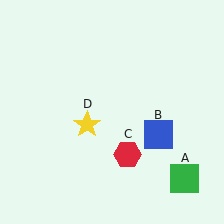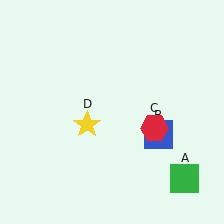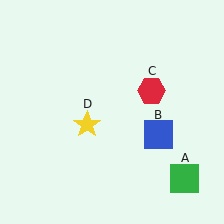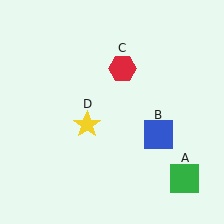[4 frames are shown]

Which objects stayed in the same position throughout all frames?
Green square (object A) and blue square (object B) and yellow star (object D) remained stationary.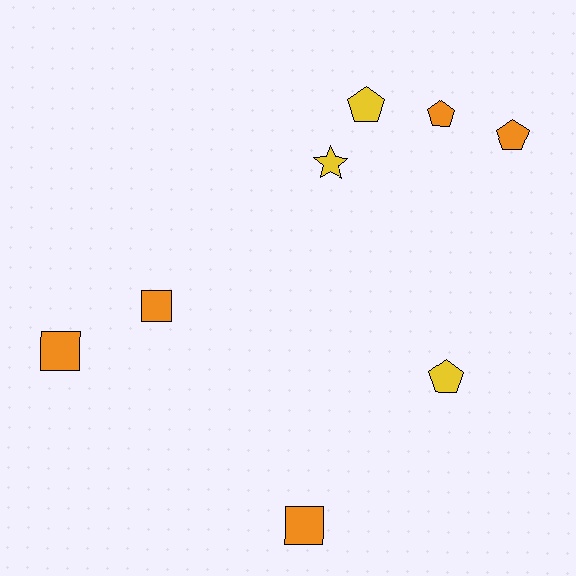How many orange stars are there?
There are no orange stars.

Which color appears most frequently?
Orange, with 5 objects.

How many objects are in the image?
There are 8 objects.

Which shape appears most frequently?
Pentagon, with 4 objects.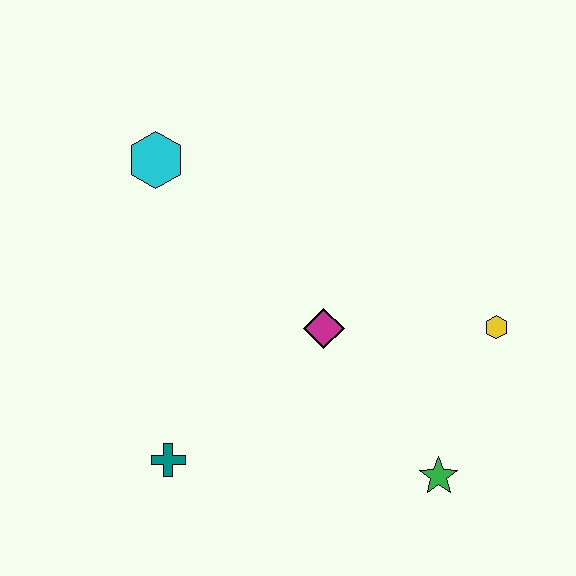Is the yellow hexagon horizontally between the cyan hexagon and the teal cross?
No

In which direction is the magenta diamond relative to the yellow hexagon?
The magenta diamond is to the left of the yellow hexagon.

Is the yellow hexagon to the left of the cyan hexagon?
No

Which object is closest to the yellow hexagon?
The green star is closest to the yellow hexagon.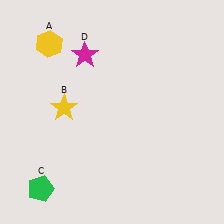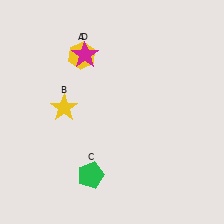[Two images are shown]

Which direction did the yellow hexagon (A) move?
The yellow hexagon (A) moved right.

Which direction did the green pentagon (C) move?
The green pentagon (C) moved right.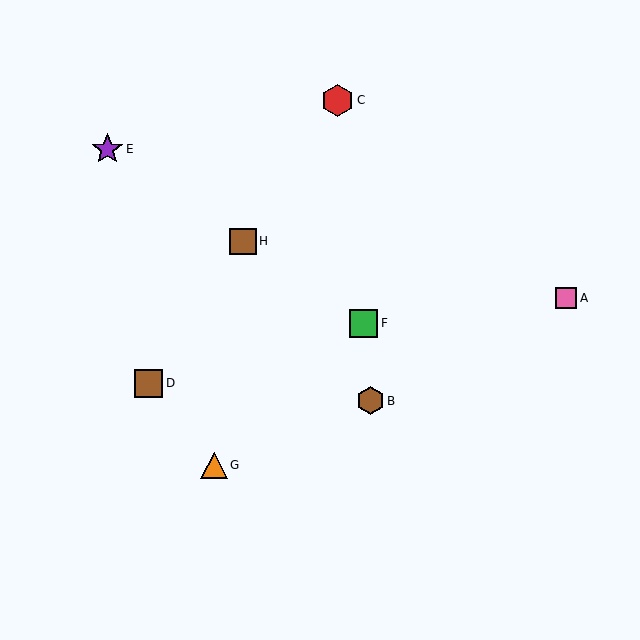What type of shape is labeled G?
Shape G is an orange triangle.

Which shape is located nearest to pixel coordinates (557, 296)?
The pink square (labeled A) at (566, 298) is nearest to that location.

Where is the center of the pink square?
The center of the pink square is at (566, 298).